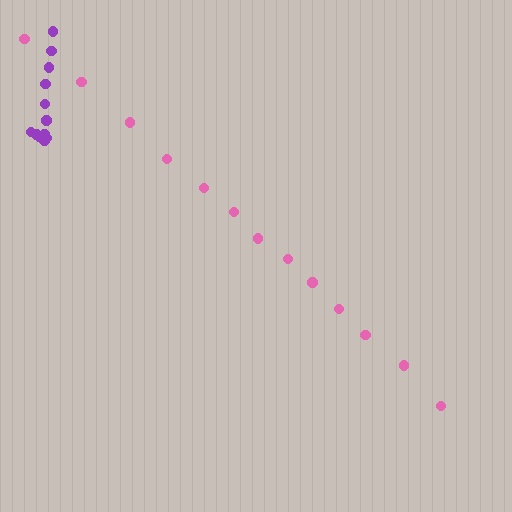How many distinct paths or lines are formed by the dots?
There are 2 distinct paths.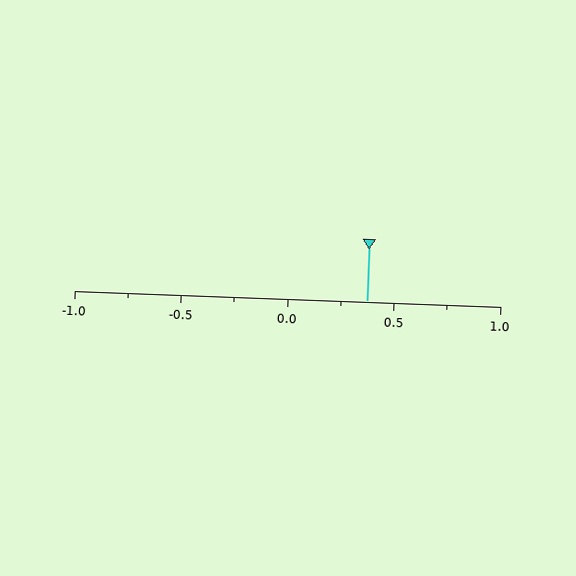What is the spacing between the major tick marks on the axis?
The major ticks are spaced 0.5 apart.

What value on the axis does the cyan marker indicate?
The marker indicates approximately 0.38.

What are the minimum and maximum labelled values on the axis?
The axis runs from -1.0 to 1.0.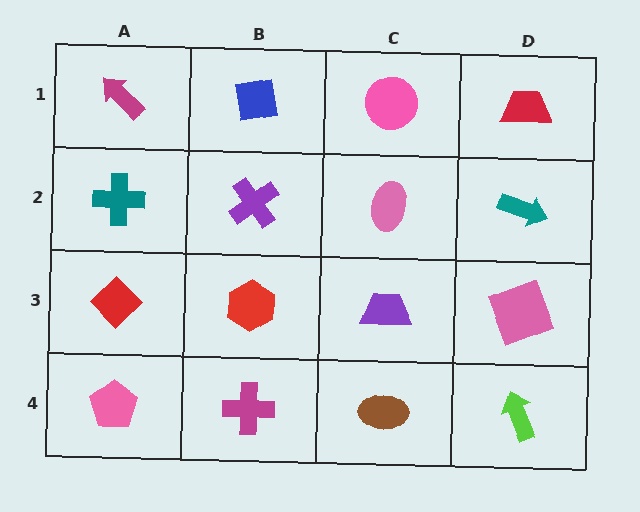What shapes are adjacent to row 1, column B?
A purple cross (row 2, column B), a magenta arrow (row 1, column A), a pink circle (row 1, column C).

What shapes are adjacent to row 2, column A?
A magenta arrow (row 1, column A), a red diamond (row 3, column A), a purple cross (row 2, column B).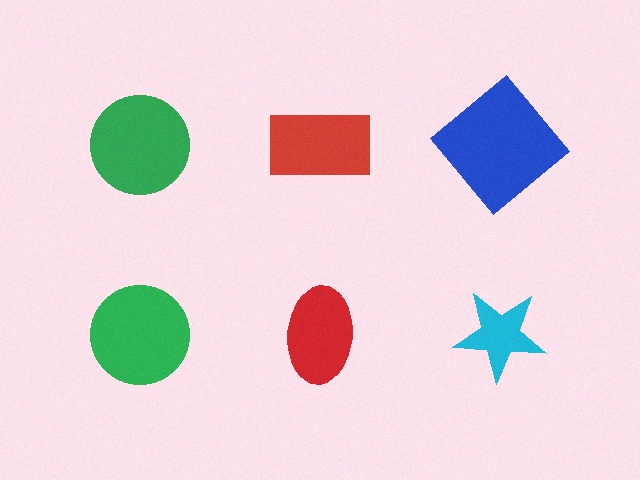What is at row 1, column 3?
A blue diamond.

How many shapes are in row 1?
3 shapes.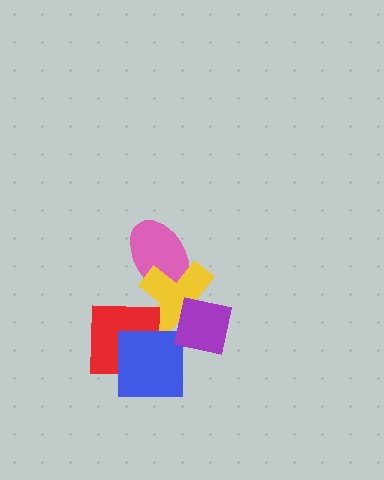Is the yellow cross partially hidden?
Yes, it is partially covered by another shape.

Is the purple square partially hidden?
No, no other shape covers it.